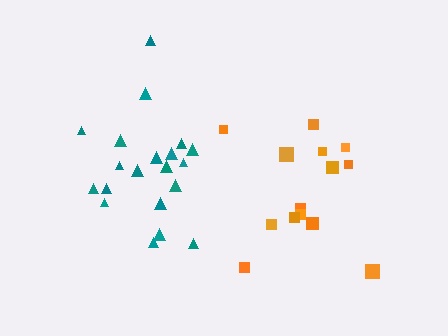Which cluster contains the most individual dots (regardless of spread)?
Teal (20).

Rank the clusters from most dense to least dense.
teal, orange.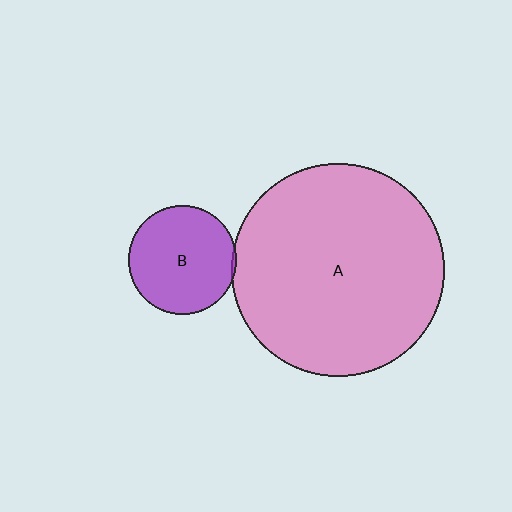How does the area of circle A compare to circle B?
Approximately 3.9 times.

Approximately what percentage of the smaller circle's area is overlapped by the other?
Approximately 5%.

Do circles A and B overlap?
Yes.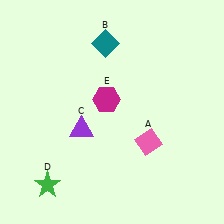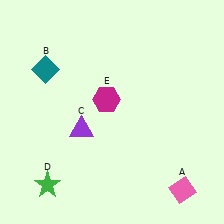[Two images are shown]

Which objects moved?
The objects that moved are: the pink diamond (A), the teal diamond (B).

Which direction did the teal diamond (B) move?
The teal diamond (B) moved left.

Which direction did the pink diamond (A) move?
The pink diamond (A) moved down.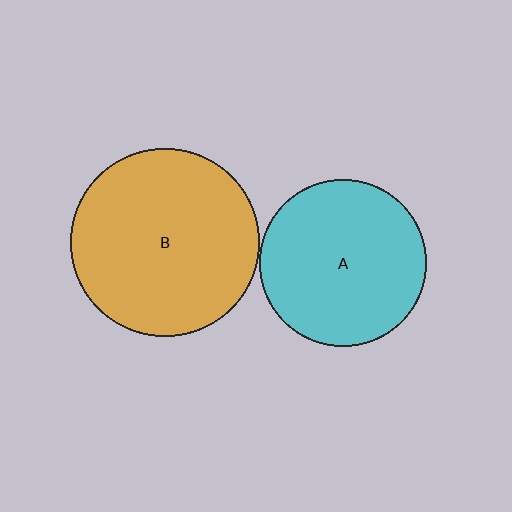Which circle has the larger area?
Circle B (orange).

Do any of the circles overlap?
No, none of the circles overlap.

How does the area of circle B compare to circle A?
Approximately 1.3 times.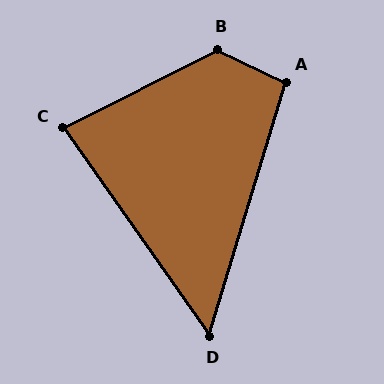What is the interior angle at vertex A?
Approximately 98 degrees (obtuse).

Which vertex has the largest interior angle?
B, at approximately 128 degrees.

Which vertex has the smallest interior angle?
D, at approximately 52 degrees.